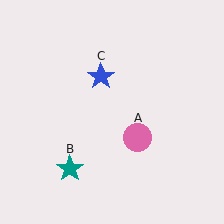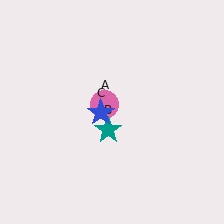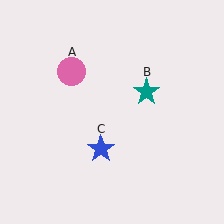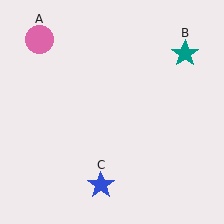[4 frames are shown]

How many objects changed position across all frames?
3 objects changed position: pink circle (object A), teal star (object B), blue star (object C).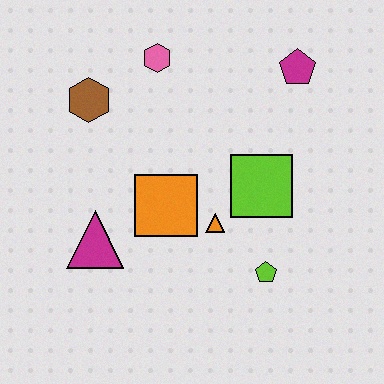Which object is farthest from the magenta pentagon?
The magenta triangle is farthest from the magenta pentagon.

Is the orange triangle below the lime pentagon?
No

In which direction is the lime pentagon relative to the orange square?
The lime pentagon is to the right of the orange square.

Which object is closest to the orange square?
The orange triangle is closest to the orange square.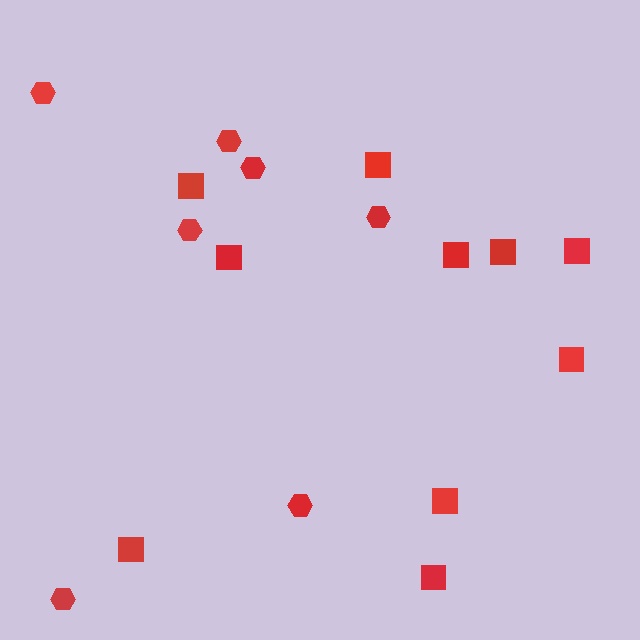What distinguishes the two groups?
There are 2 groups: one group of squares (10) and one group of hexagons (7).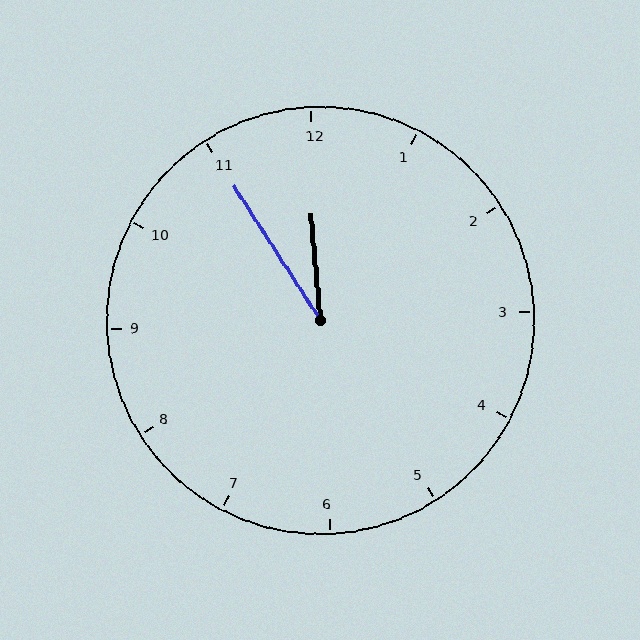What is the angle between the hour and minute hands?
Approximately 28 degrees.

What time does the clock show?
11:55.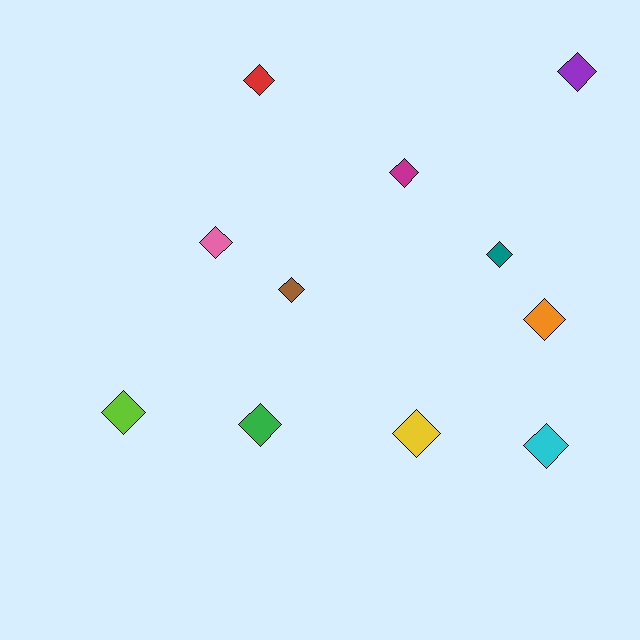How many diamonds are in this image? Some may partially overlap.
There are 11 diamonds.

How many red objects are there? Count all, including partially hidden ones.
There is 1 red object.